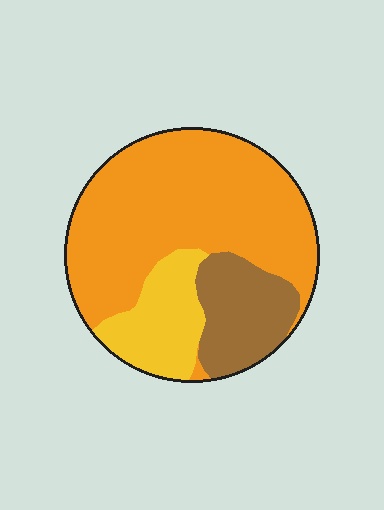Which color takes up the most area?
Orange, at roughly 65%.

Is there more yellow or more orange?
Orange.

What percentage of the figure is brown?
Brown takes up between a sixth and a third of the figure.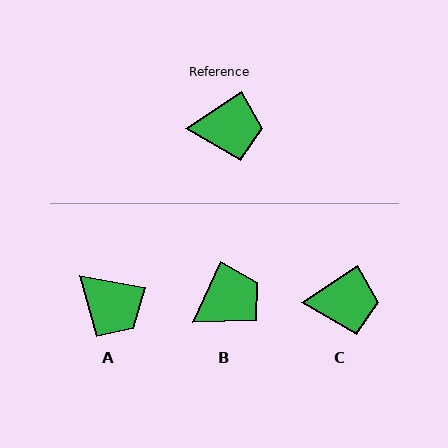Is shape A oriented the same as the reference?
No, it is off by about 44 degrees.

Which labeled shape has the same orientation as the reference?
C.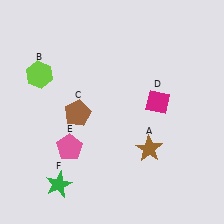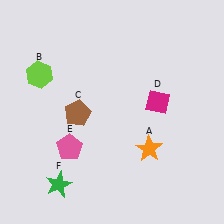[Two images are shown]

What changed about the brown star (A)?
In Image 1, A is brown. In Image 2, it changed to orange.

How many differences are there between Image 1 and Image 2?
There is 1 difference between the two images.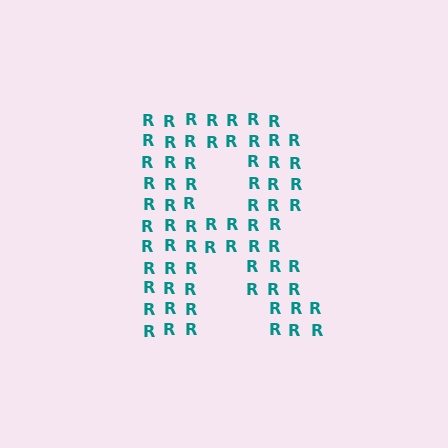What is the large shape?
The large shape is the letter R.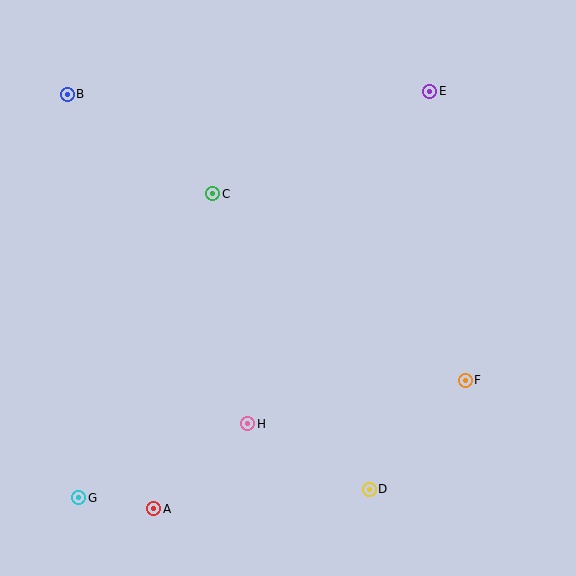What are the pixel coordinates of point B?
Point B is at (67, 94).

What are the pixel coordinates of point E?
Point E is at (430, 91).